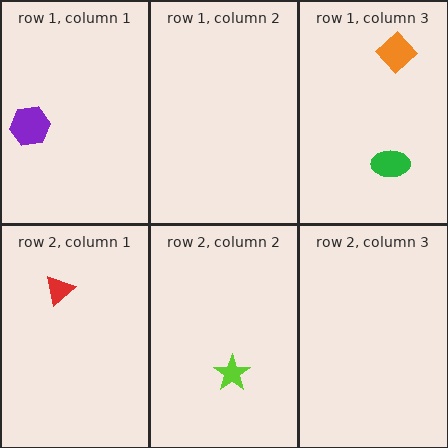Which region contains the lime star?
The row 2, column 2 region.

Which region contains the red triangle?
The row 2, column 1 region.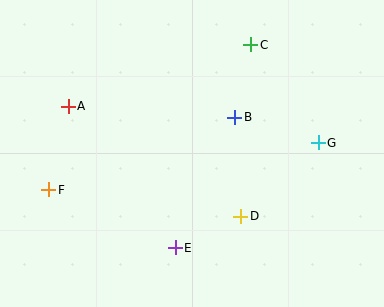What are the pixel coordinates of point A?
Point A is at (68, 106).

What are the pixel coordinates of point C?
Point C is at (251, 45).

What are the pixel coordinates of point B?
Point B is at (235, 117).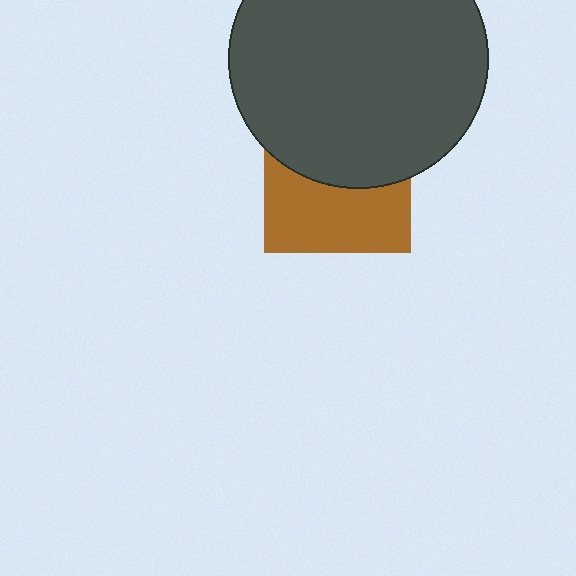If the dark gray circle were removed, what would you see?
You would see the complete brown square.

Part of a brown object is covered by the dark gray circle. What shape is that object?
It is a square.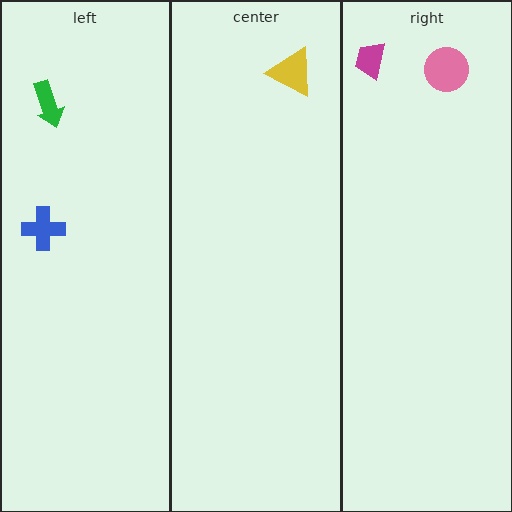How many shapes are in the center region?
1.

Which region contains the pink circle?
The right region.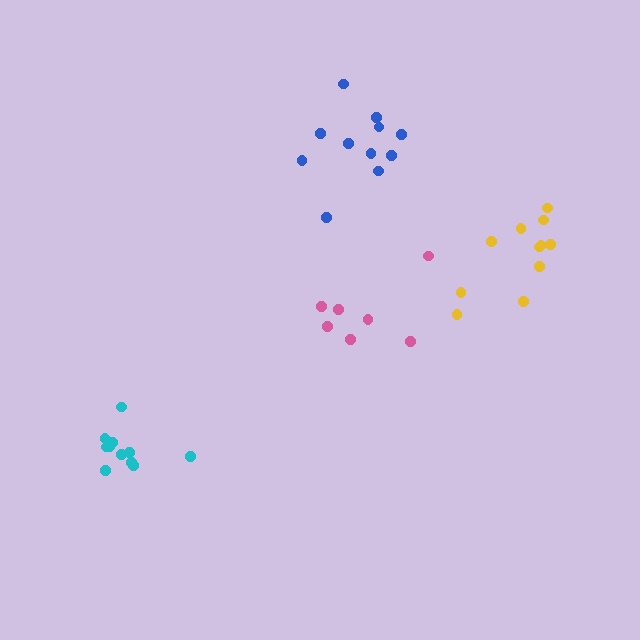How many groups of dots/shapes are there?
There are 4 groups.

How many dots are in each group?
Group 1: 7 dots, Group 2: 11 dots, Group 3: 11 dots, Group 4: 11 dots (40 total).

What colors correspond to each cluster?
The clusters are colored: pink, cyan, yellow, blue.